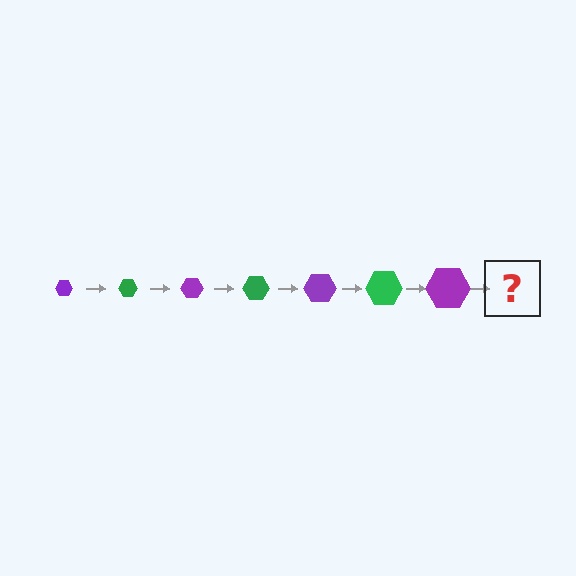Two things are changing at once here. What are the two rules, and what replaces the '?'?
The two rules are that the hexagon grows larger each step and the color cycles through purple and green. The '?' should be a green hexagon, larger than the previous one.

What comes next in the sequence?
The next element should be a green hexagon, larger than the previous one.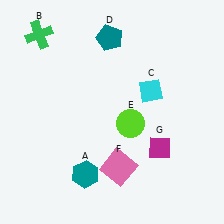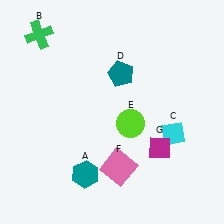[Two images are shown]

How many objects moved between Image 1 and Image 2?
2 objects moved between the two images.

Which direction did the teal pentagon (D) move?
The teal pentagon (D) moved down.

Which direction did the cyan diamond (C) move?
The cyan diamond (C) moved down.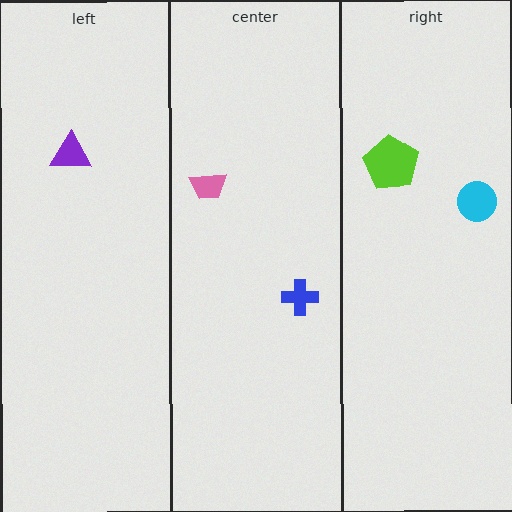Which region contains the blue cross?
The center region.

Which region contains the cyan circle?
The right region.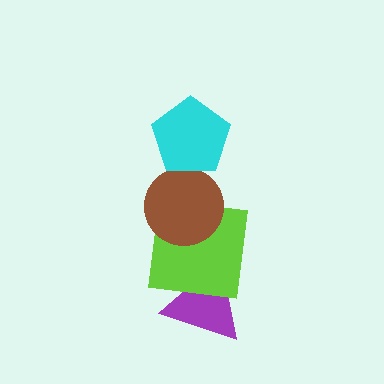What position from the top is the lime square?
The lime square is 3rd from the top.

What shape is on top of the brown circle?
The cyan pentagon is on top of the brown circle.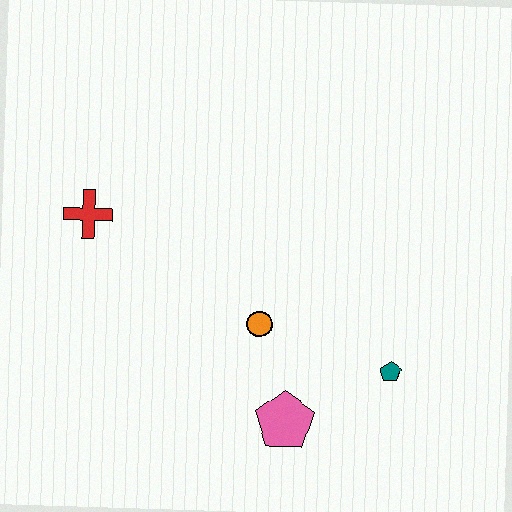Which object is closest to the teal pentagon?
The pink pentagon is closest to the teal pentagon.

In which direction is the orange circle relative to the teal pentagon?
The orange circle is to the left of the teal pentagon.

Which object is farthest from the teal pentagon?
The red cross is farthest from the teal pentagon.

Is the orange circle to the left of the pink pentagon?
Yes